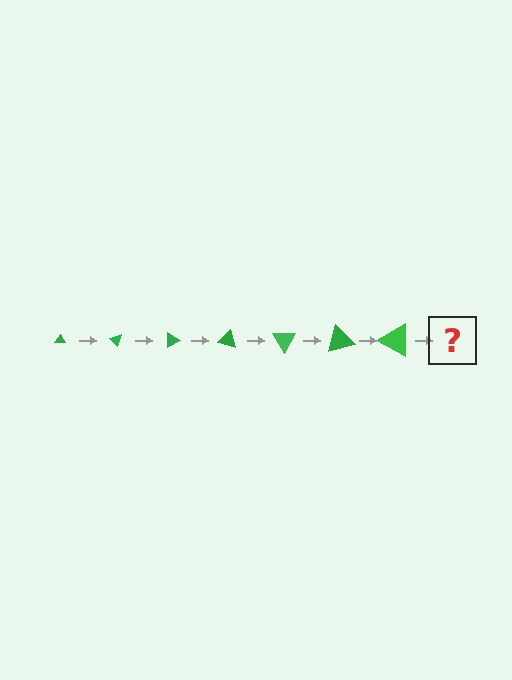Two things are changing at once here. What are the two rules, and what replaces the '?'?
The two rules are that the triangle grows larger each step and it rotates 45 degrees each step. The '?' should be a triangle, larger than the previous one and rotated 315 degrees from the start.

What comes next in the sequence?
The next element should be a triangle, larger than the previous one and rotated 315 degrees from the start.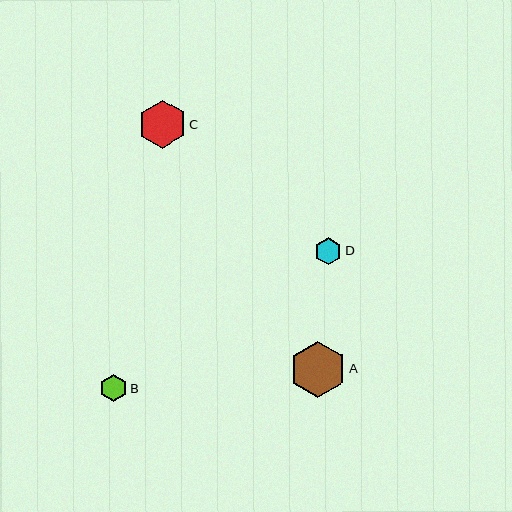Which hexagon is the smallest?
Hexagon B is the smallest with a size of approximately 27 pixels.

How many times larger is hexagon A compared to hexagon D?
Hexagon A is approximately 2.1 times the size of hexagon D.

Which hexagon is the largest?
Hexagon A is the largest with a size of approximately 56 pixels.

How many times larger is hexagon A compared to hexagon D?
Hexagon A is approximately 2.1 times the size of hexagon D.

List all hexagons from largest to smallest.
From largest to smallest: A, C, D, B.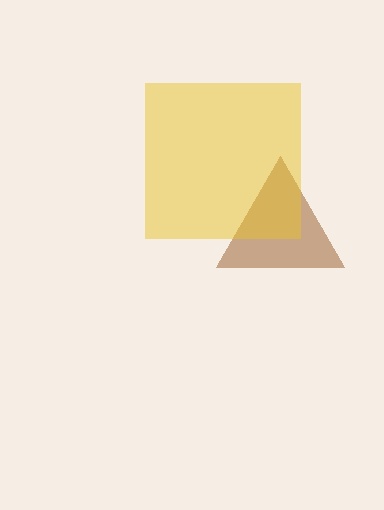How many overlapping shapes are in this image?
There are 2 overlapping shapes in the image.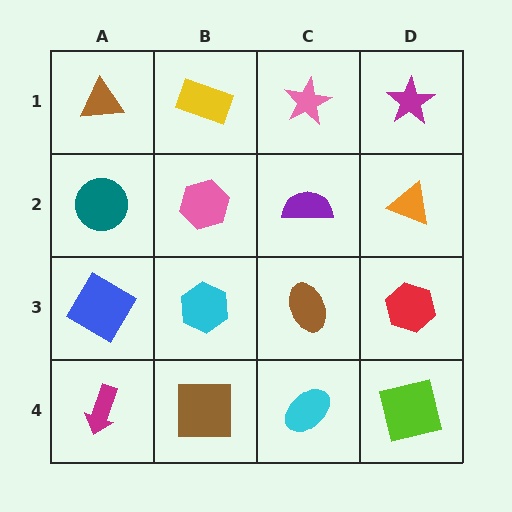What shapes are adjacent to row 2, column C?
A pink star (row 1, column C), a brown ellipse (row 3, column C), a pink hexagon (row 2, column B), an orange triangle (row 2, column D).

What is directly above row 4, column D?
A red hexagon.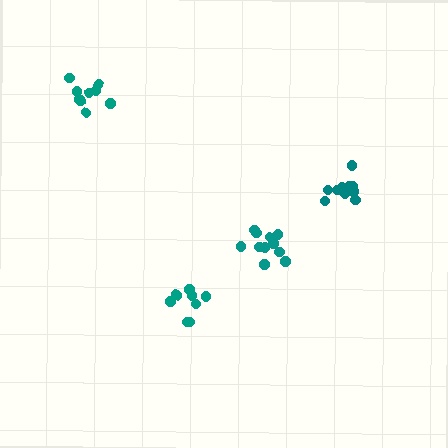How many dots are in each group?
Group 1: 9 dots, Group 2: 10 dots, Group 3: 11 dots, Group 4: 8 dots (38 total).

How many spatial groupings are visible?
There are 4 spatial groupings.